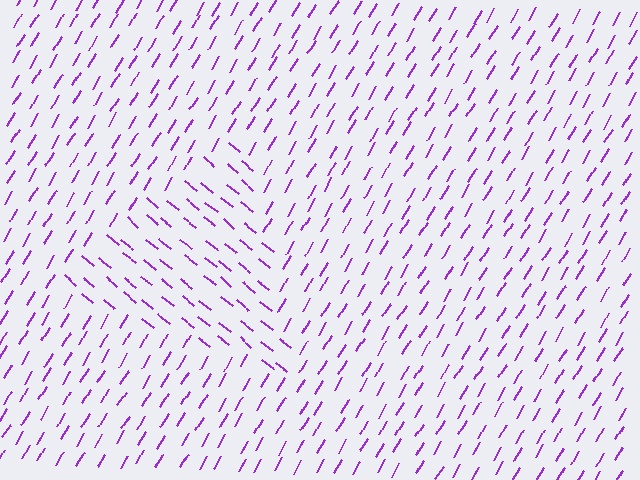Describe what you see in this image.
The image is filled with small purple line segments. A triangle region in the image has lines oriented differently from the surrounding lines, creating a visible texture boundary.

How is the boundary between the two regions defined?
The boundary is defined purely by a change in line orientation (approximately 82 degrees difference). All lines are the same color and thickness.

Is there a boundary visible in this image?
Yes, there is a texture boundary formed by a change in line orientation.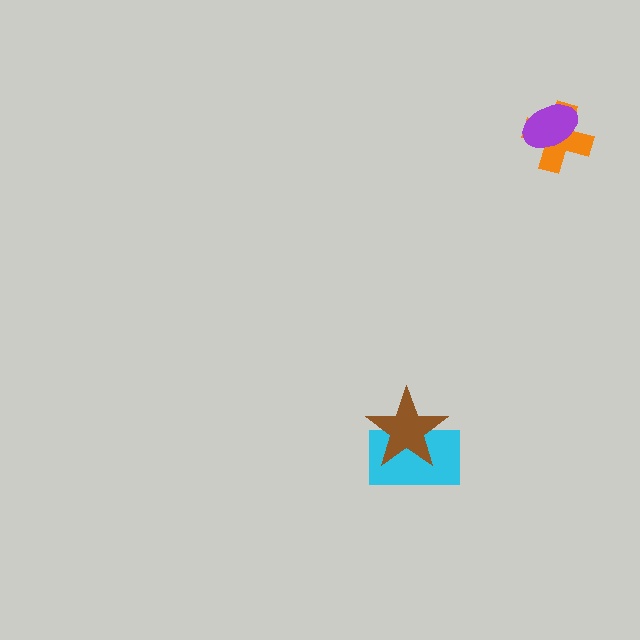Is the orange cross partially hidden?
Yes, it is partially covered by another shape.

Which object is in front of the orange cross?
The purple ellipse is in front of the orange cross.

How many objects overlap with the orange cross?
1 object overlaps with the orange cross.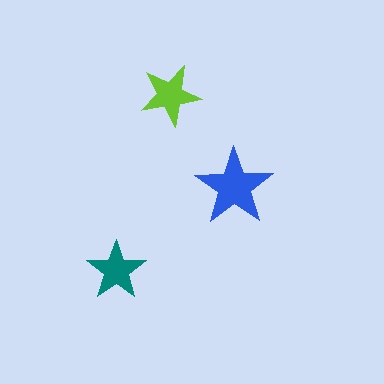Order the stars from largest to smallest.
the blue one, the lime one, the teal one.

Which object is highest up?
The lime star is topmost.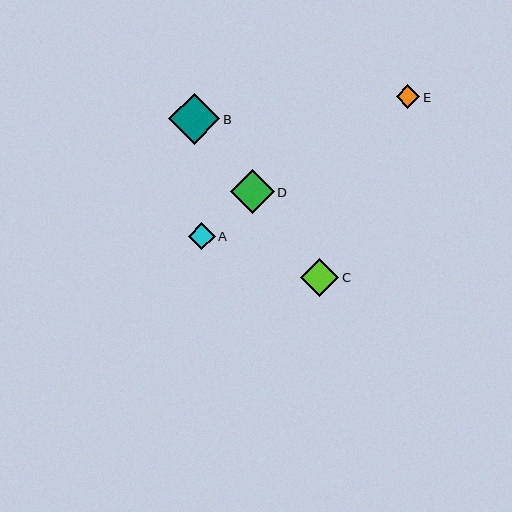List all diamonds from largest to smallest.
From largest to smallest: B, D, C, A, E.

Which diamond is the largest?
Diamond B is the largest with a size of approximately 51 pixels.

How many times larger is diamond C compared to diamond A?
Diamond C is approximately 1.4 times the size of diamond A.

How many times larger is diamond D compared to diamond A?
Diamond D is approximately 1.7 times the size of diamond A.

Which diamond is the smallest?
Diamond E is the smallest with a size of approximately 24 pixels.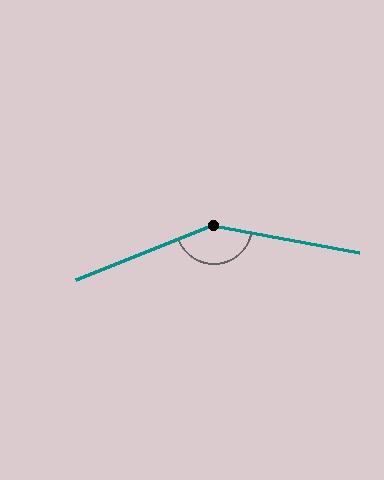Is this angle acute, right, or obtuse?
It is obtuse.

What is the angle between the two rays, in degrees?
Approximately 148 degrees.